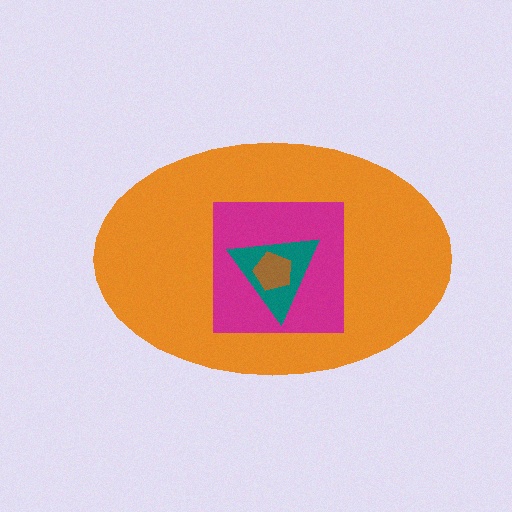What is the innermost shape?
The brown pentagon.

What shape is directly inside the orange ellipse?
The magenta square.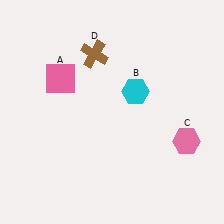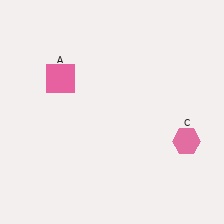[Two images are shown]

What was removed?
The brown cross (D), the cyan hexagon (B) were removed in Image 2.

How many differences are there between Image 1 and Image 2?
There are 2 differences between the two images.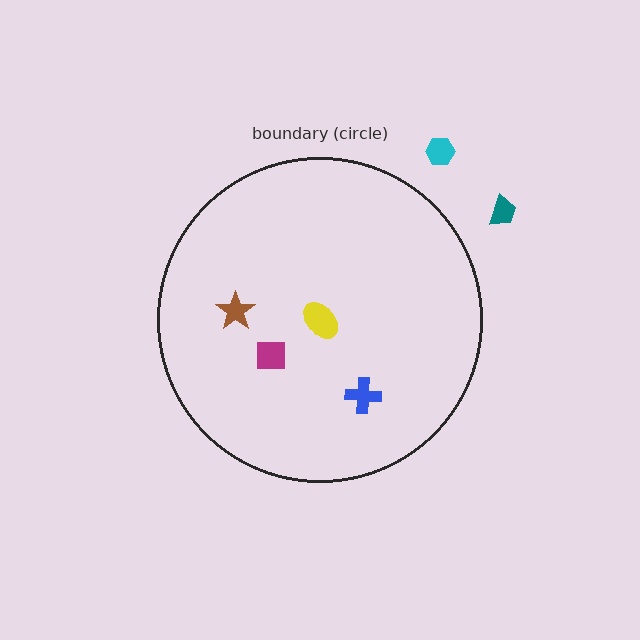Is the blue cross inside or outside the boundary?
Inside.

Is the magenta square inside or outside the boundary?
Inside.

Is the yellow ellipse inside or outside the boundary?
Inside.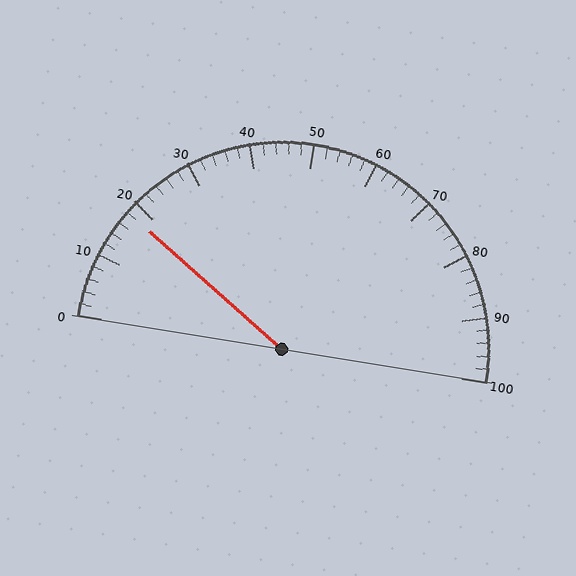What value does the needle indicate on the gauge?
The needle indicates approximately 18.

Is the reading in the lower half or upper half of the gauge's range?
The reading is in the lower half of the range (0 to 100).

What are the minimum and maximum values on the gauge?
The gauge ranges from 0 to 100.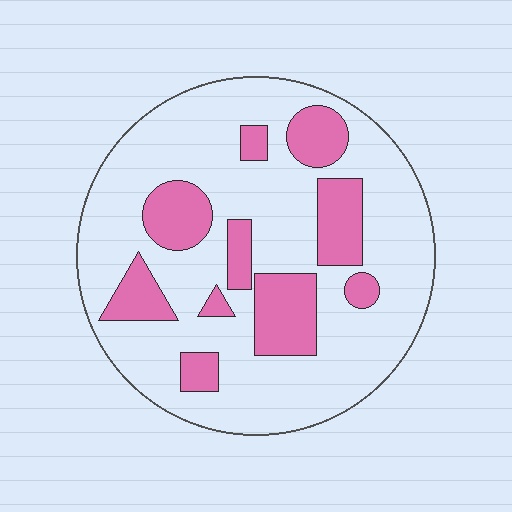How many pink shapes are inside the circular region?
10.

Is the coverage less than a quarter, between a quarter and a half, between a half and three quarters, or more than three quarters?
Less than a quarter.